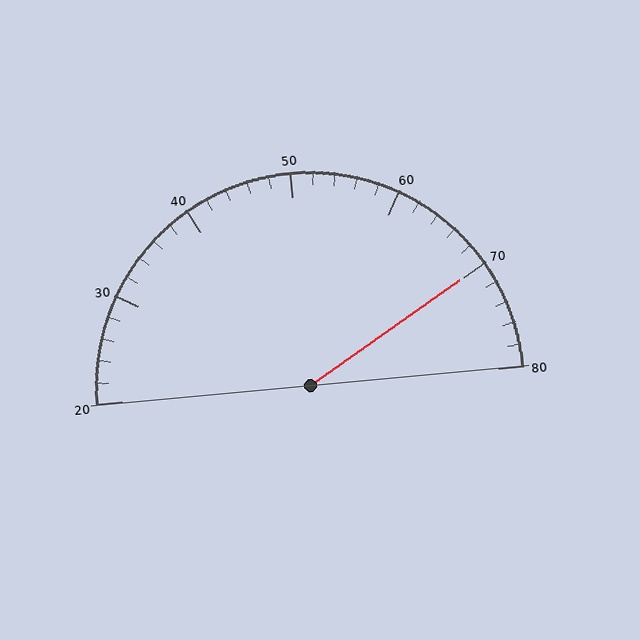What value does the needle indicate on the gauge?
The needle indicates approximately 70.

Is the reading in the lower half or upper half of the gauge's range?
The reading is in the upper half of the range (20 to 80).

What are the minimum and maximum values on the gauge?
The gauge ranges from 20 to 80.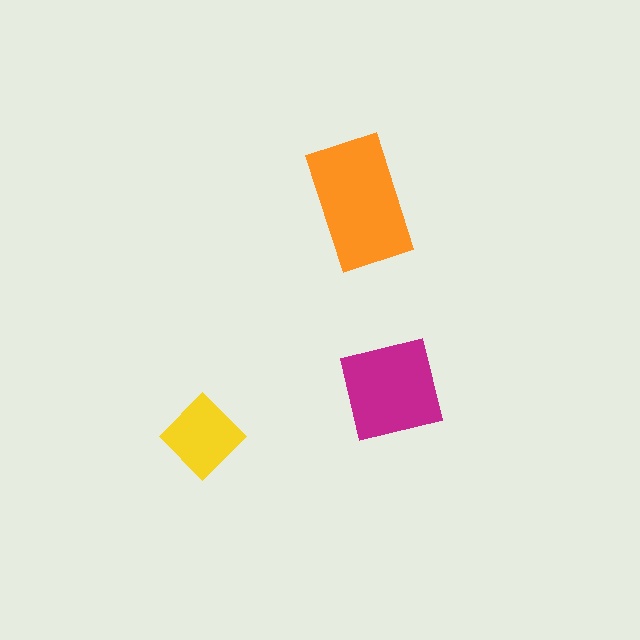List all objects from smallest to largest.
The yellow diamond, the magenta square, the orange rectangle.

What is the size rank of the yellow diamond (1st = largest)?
3rd.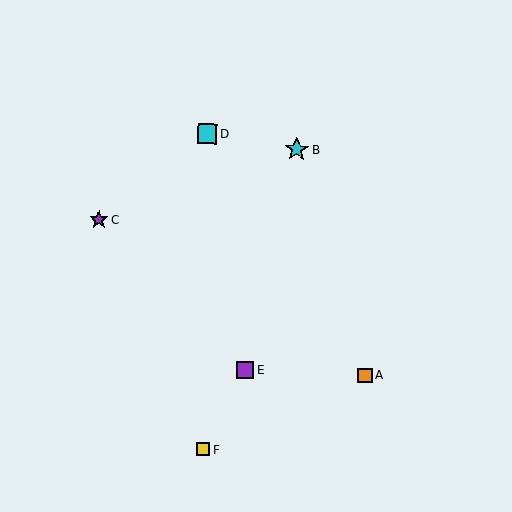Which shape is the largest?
The cyan star (labeled B) is the largest.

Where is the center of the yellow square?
The center of the yellow square is at (203, 449).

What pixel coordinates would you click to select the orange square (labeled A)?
Click at (364, 376) to select the orange square A.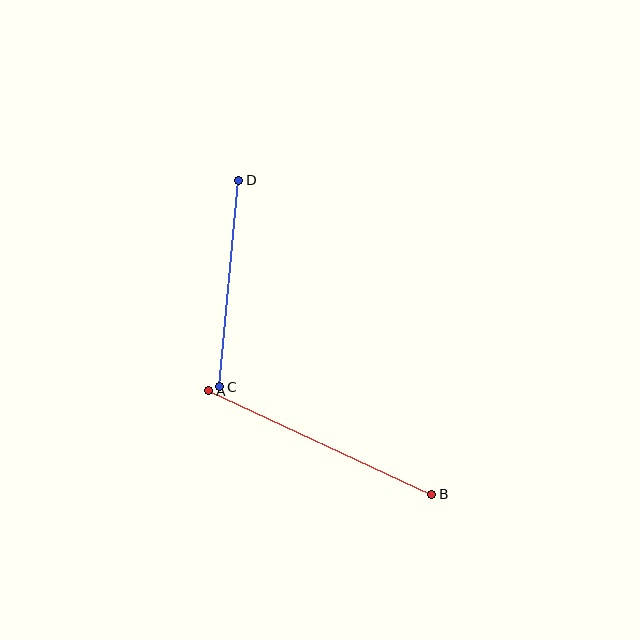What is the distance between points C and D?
The distance is approximately 207 pixels.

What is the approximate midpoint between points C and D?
The midpoint is at approximately (229, 283) pixels.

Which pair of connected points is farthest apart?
Points A and B are farthest apart.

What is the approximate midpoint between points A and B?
The midpoint is at approximately (320, 442) pixels.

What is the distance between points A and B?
The distance is approximately 246 pixels.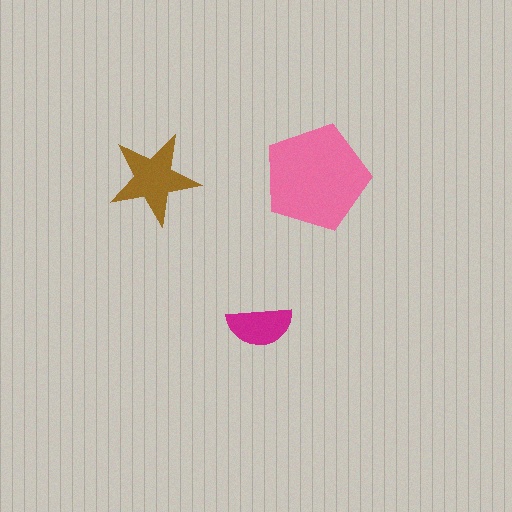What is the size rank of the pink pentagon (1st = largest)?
1st.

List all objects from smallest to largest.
The magenta semicircle, the brown star, the pink pentagon.